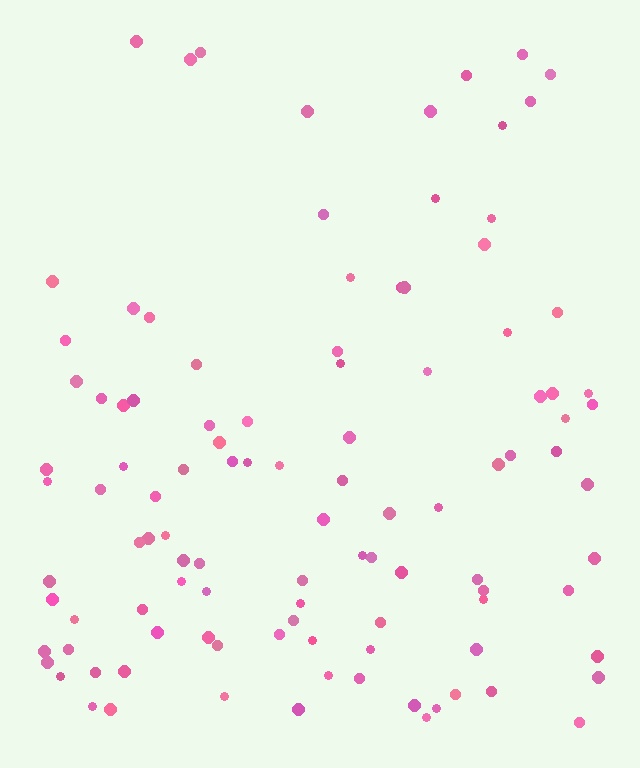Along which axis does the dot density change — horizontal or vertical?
Vertical.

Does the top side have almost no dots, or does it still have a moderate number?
Still a moderate number, just noticeably fewer than the bottom.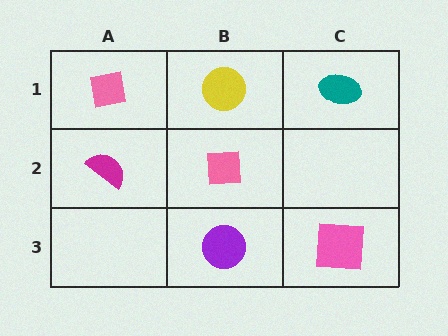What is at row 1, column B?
A yellow circle.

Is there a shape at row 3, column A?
No, that cell is empty.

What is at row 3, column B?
A purple circle.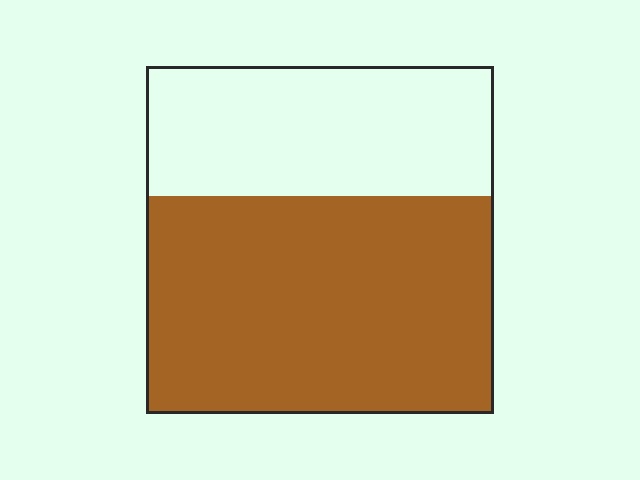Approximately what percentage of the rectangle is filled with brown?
Approximately 65%.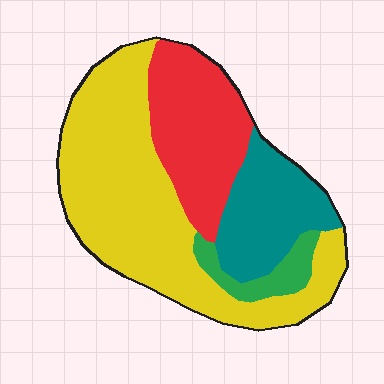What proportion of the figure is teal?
Teal takes up between a sixth and a third of the figure.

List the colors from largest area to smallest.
From largest to smallest: yellow, red, teal, green.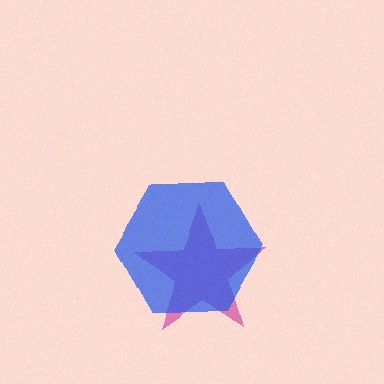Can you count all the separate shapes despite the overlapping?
Yes, there are 2 separate shapes.